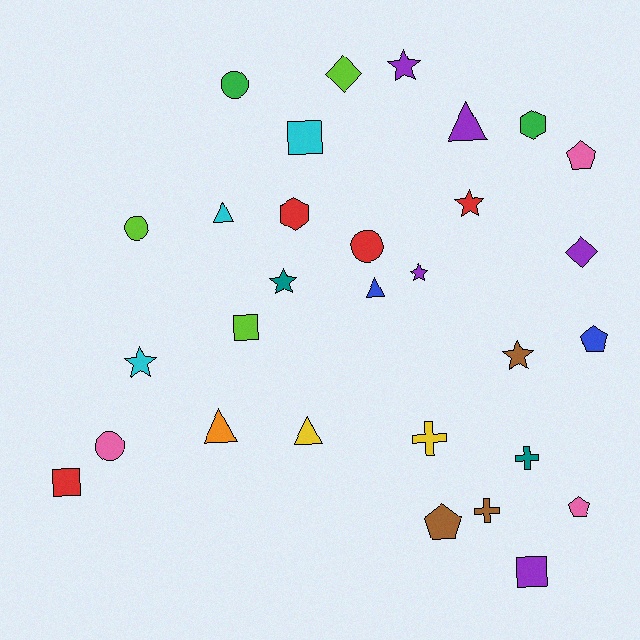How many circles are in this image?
There are 4 circles.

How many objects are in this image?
There are 30 objects.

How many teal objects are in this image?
There are 2 teal objects.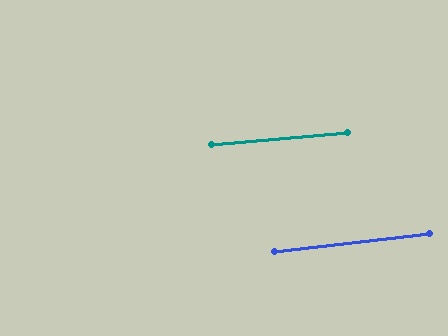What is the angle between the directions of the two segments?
Approximately 1 degree.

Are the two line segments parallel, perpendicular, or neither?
Parallel — their directions differ by only 1.2°.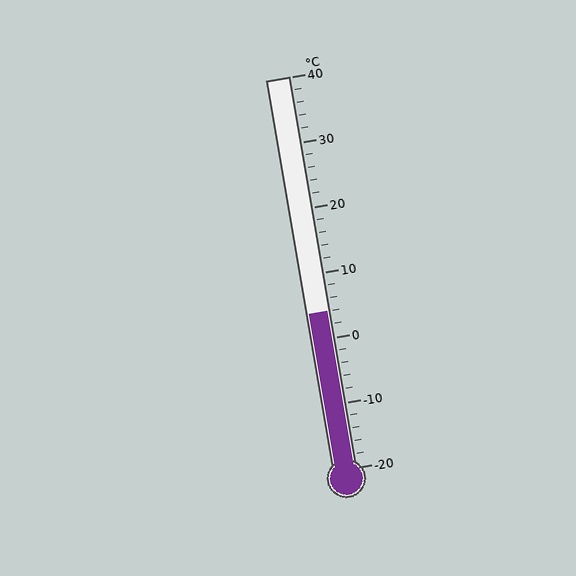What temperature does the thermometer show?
The thermometer shows approximately 4°C.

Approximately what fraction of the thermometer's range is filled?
The thermometer is filled to approximately 40% of its range.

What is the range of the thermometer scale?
The thermometer scale ranges from -20°C to 40°C.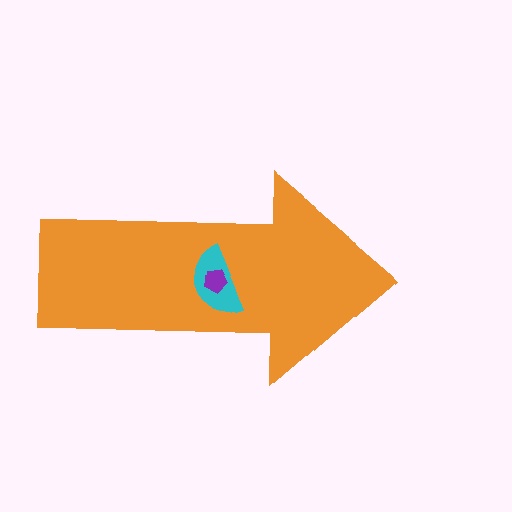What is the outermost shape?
The orange arrow.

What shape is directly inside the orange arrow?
The cyan semicircle.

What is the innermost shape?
The purple pentagon.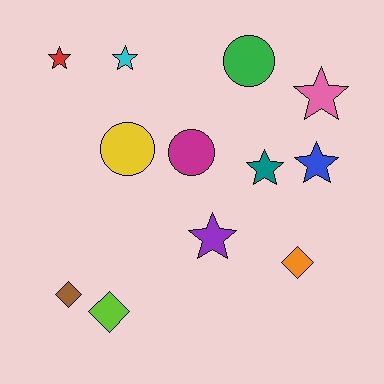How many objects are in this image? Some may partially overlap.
There are 12 objects.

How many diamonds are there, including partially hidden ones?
There are 3 diamonds.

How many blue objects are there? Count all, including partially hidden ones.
There is 1 blue object.